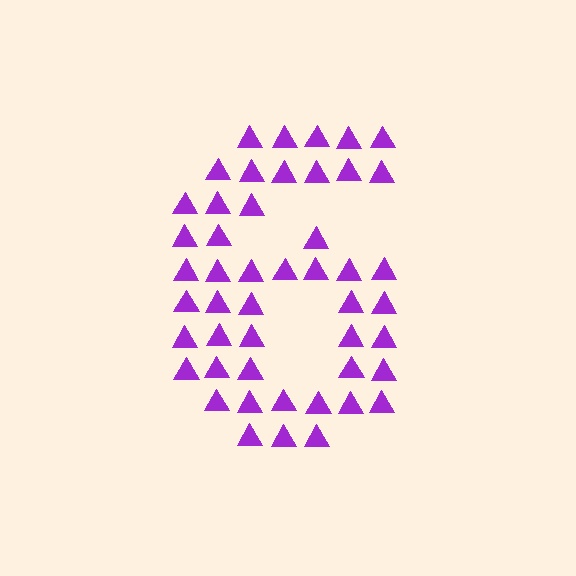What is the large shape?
The large shape is the digit 6.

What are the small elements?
The small elements are triangles.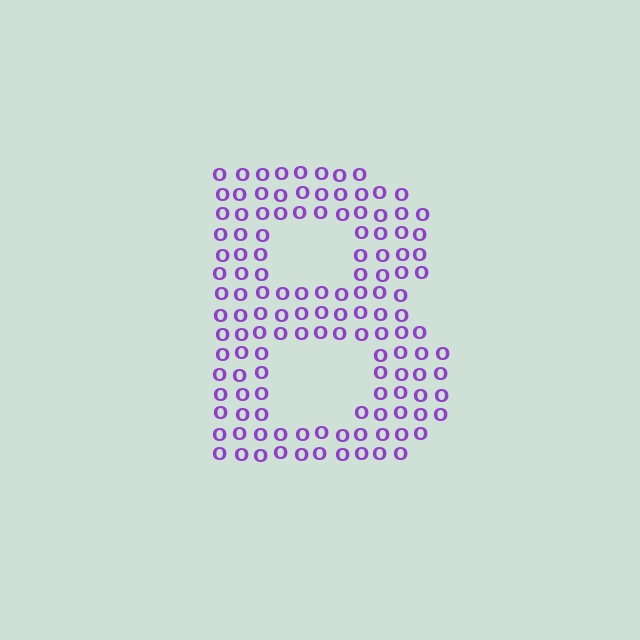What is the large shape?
The large shape is the letter B.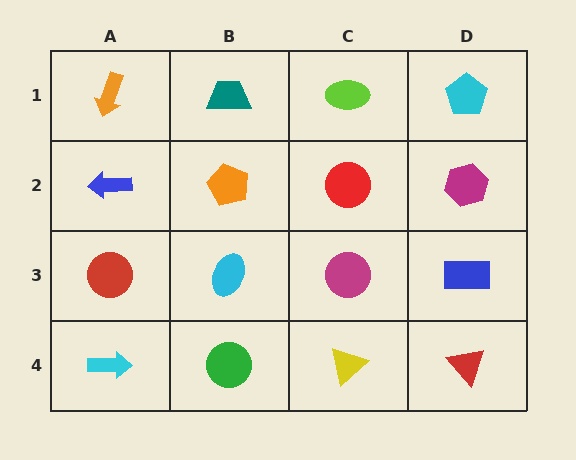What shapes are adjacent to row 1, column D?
A magenta hexagon (row 2, column D), a lime ellipse (row 1, column C).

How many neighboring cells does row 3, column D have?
3.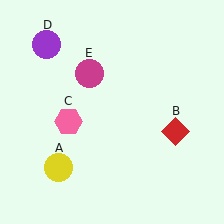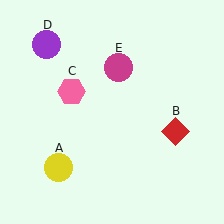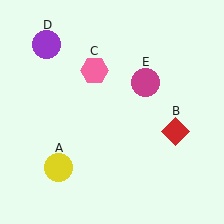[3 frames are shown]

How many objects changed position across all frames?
2 objects changed position: pink hexagon (object C), magenta circle (object E).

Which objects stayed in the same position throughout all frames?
Yellow circle (object A) and red diamond (object B) and purple circle (object D) remained stationary.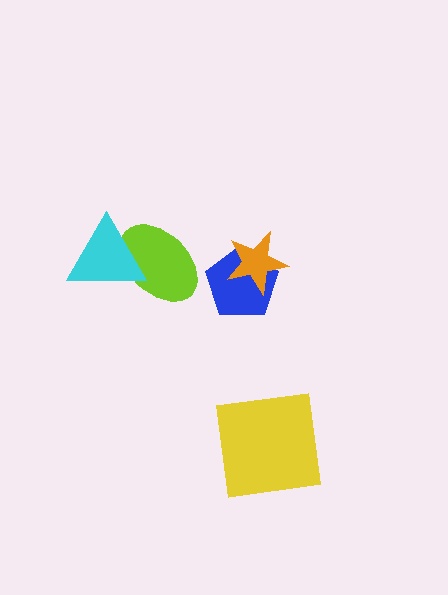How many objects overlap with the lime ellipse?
1 object overlaps with the lime ellipse.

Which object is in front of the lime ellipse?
The cyan triangle is in front of the lime ellipse.